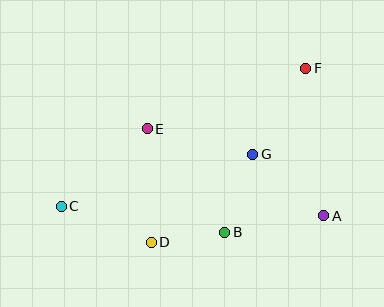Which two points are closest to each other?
Points B and D are closest to each other.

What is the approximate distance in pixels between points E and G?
The distance between E and G is approximately 109 pixels.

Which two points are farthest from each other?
Points C and F are farthest from each other.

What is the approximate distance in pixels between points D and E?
The distance between D and E is approximately 114 pixels.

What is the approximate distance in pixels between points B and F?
The distance between B and F is approximately 183 pixels.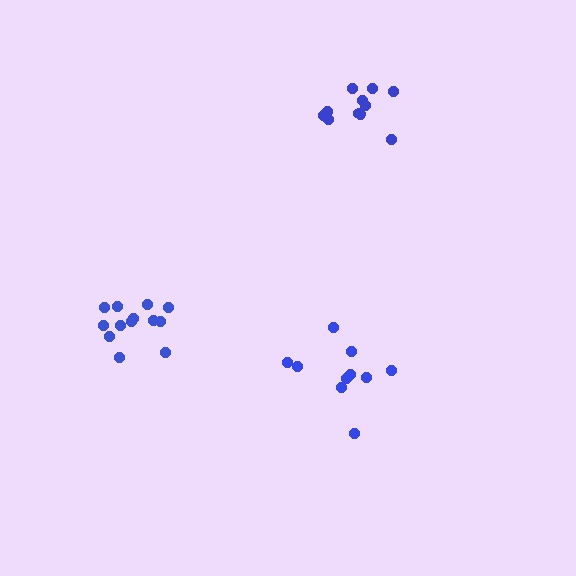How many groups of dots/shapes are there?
There are 3 groups.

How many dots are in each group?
Group 1: 10 dots, Group 2: 11 dots, Group 3: 13 dots (34 total).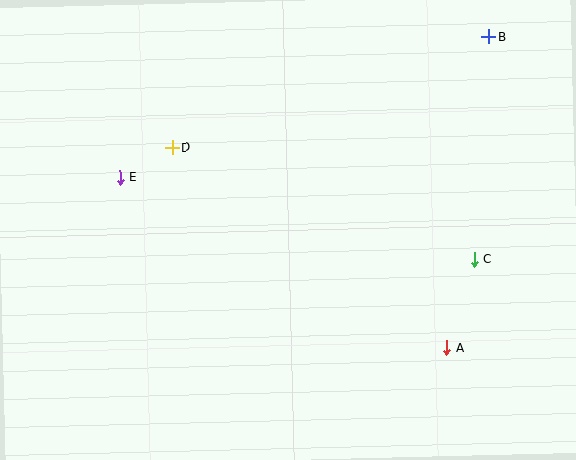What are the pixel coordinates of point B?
Point B is at (489, 36).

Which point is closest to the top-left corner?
Point E is closest to the top-left corner.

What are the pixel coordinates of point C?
Point C is at (474, 259).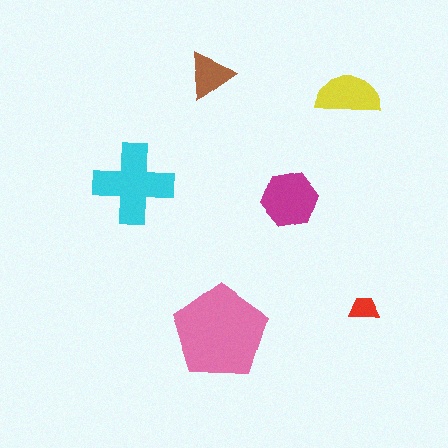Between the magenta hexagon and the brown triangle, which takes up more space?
The magenta hexagon.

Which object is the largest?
The pink pentagon.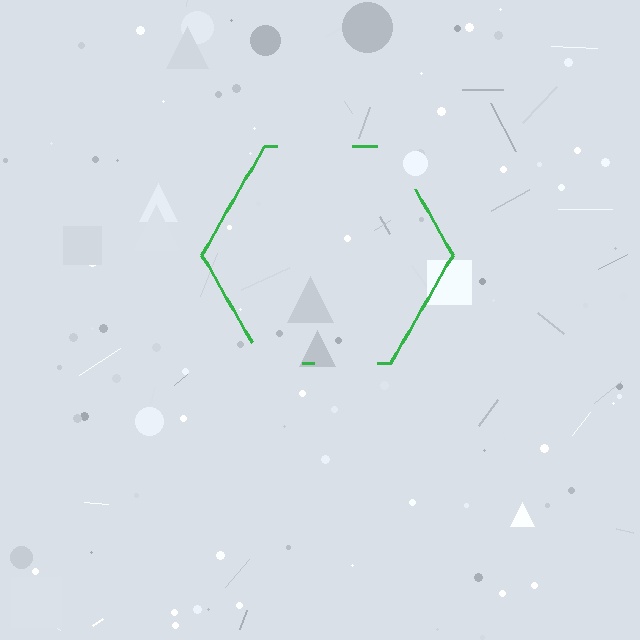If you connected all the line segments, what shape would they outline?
They would outline a hexagon.